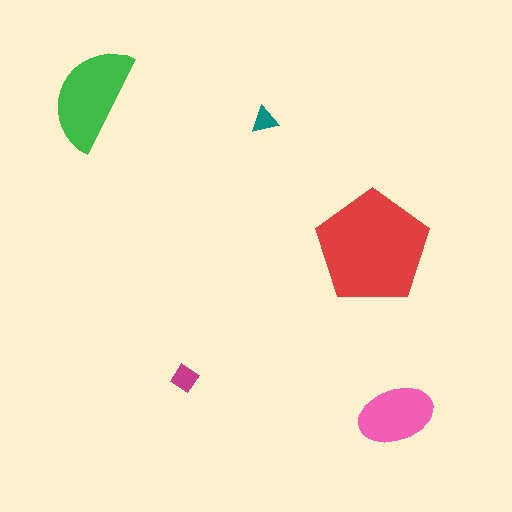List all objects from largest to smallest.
The red pentagon, the green semicircle, the pink ellipse, the magenta diamond, the teal triangle.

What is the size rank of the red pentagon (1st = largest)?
1st.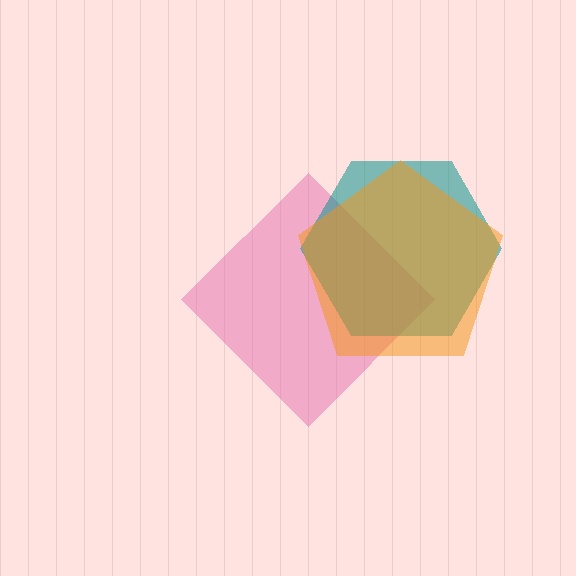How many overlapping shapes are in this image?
There are 3 overlapping shapes in the image.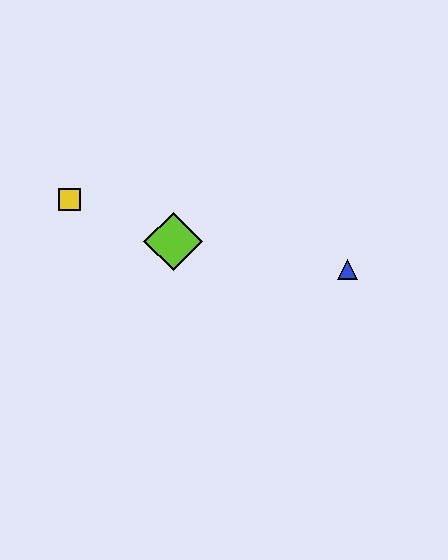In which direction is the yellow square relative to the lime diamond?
The yellow square is to the left of the lime diamond.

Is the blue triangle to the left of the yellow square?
No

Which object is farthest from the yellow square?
The blue triangle is farthest from the yellow square.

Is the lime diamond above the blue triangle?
Yes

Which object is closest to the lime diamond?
The yellow square is closest to the lime diamond.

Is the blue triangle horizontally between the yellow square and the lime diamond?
No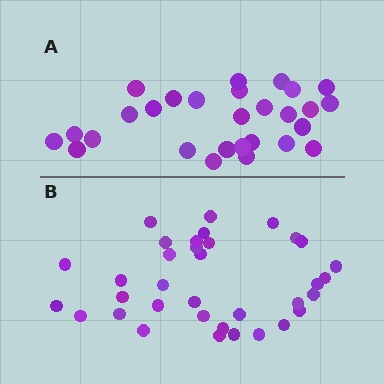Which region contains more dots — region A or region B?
Region B (the bottom region) has more dots.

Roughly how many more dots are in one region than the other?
Region B has roughly 8 or so more dots than region A.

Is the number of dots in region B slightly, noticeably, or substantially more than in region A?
Region B has noticeably more, but not dramatically so. The ratio is roughly 1.2 to 1.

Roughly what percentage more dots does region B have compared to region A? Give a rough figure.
About 25% more.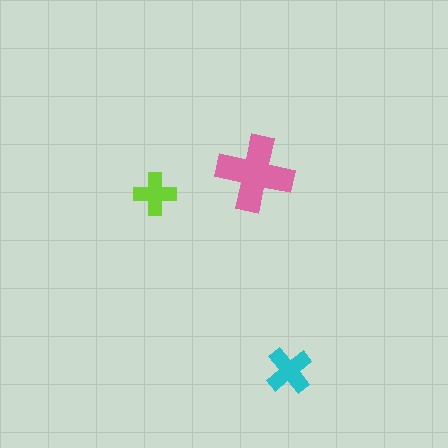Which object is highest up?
The pink cross is topmost.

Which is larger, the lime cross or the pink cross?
The pink one.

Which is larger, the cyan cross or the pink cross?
The pink one.